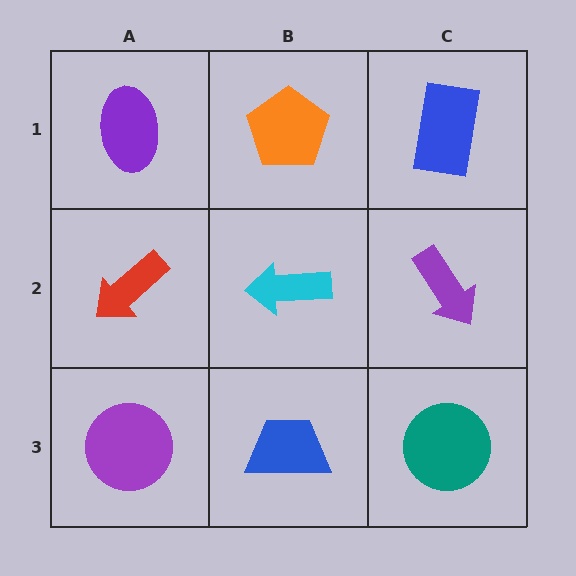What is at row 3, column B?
A blue trapezoid.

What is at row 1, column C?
A blue rectangle.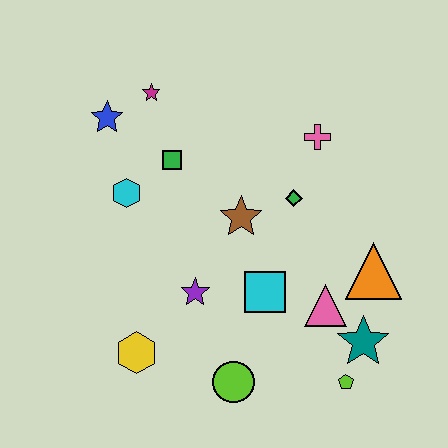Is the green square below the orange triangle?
No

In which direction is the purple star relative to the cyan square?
The purple star is to the left of the cyan square.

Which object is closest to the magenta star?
The blue star is closest to the magenta star.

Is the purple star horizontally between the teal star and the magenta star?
Yes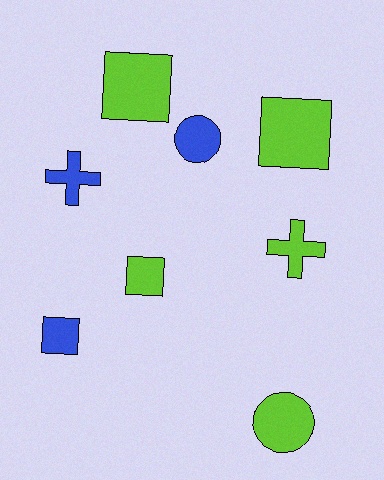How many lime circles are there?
There is 1 lime circle.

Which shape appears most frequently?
Square, with 4 objects.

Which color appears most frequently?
Lime, with 5 objects.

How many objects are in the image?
There are 8 objects.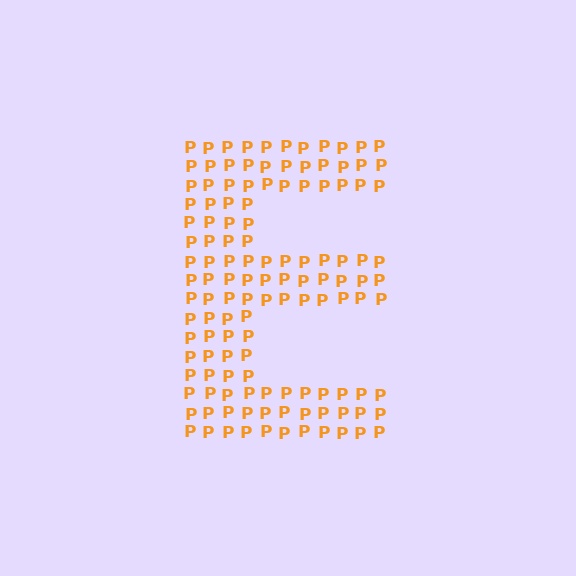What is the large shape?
The large shape is the letter E.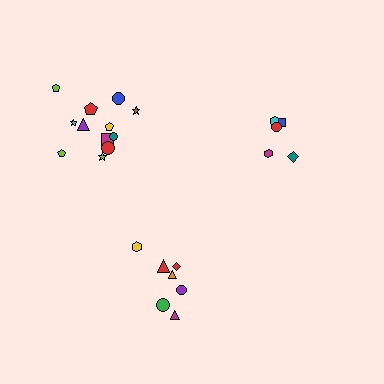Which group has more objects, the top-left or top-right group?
The top-left group.